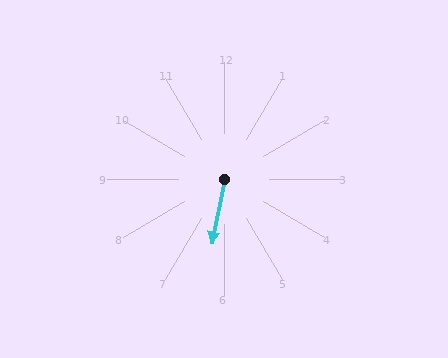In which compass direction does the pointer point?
South.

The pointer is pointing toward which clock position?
Roughly 6 o'clock.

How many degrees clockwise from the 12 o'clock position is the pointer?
Approximately 191 degrees.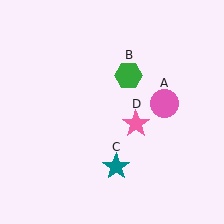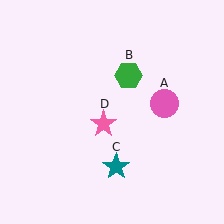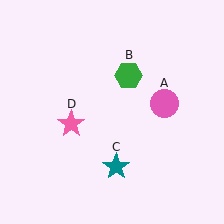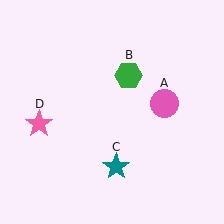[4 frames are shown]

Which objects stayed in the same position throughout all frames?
Pink circle (object A) and green hexagon (object B) and teal star (object C) remained stationary.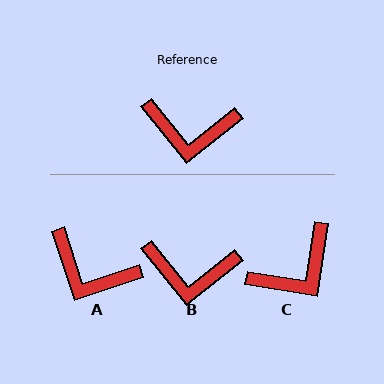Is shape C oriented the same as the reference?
No, it is off by about 42 degrees.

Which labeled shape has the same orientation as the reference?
B.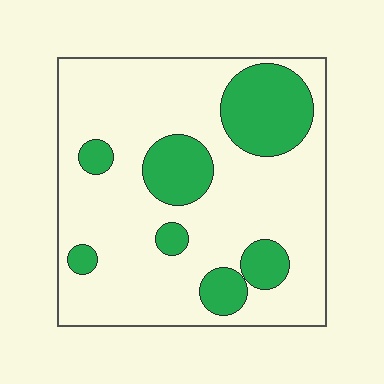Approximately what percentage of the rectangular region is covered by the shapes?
Approximately 25%.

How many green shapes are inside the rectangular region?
7.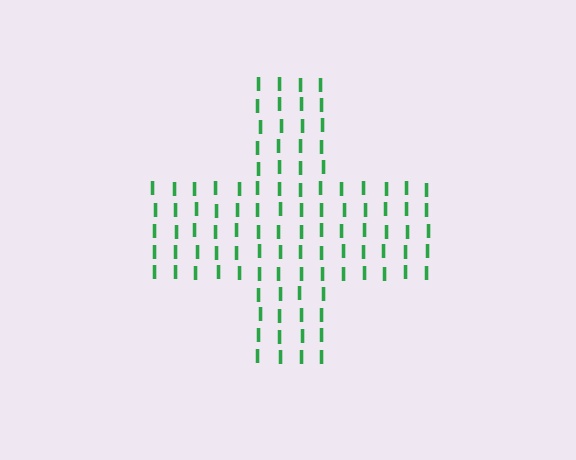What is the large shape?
The large shape is a cross.